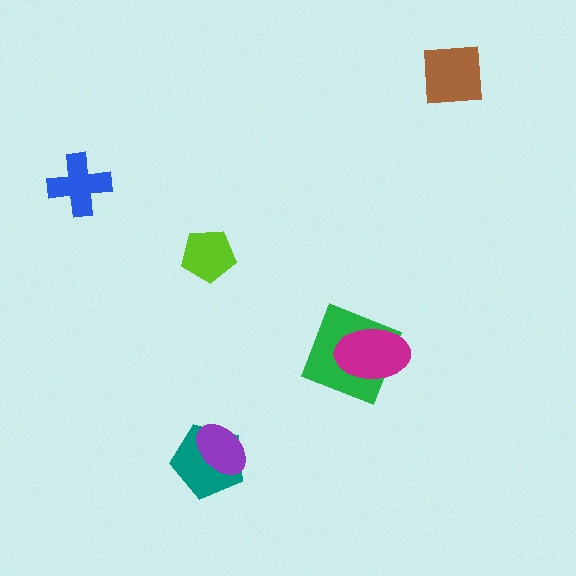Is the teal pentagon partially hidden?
Yes, it is partially covered by another shape.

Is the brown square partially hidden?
No, no other shape covers it.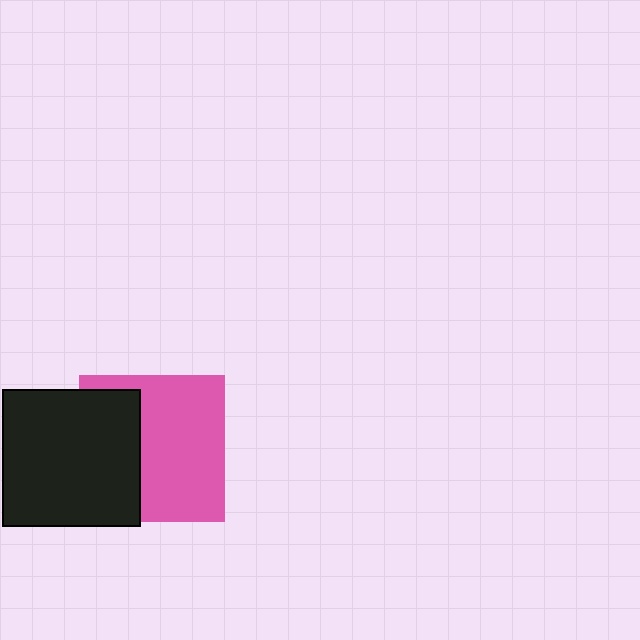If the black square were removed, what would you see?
You would see the complete pink square.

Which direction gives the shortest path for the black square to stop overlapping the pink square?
Moving left gives the shortest separation.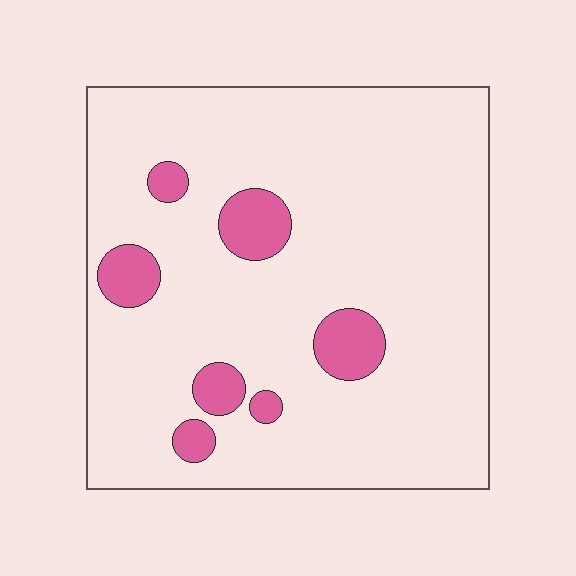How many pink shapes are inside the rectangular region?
7.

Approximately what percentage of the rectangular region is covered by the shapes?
Approximately 10%.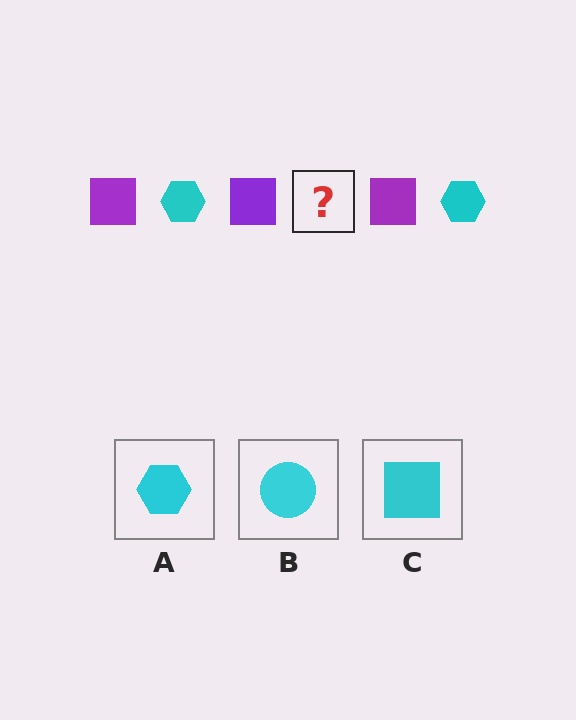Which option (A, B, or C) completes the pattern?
A.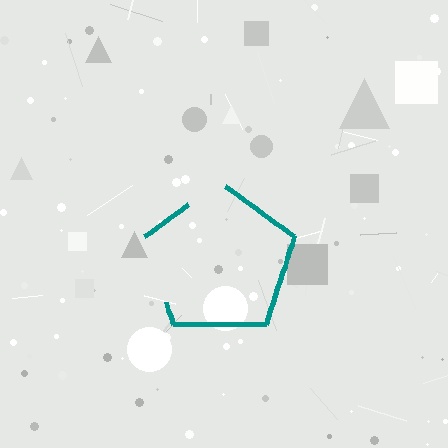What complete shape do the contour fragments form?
The contour fragments form a pentagon.